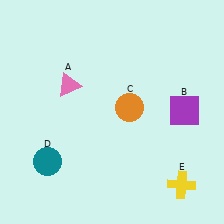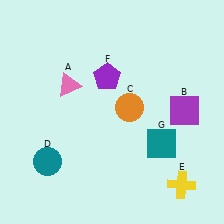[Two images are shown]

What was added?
A purple pentagon (F), a teal square (G) were added in Image 2.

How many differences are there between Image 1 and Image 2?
There are 2 differences between the two images.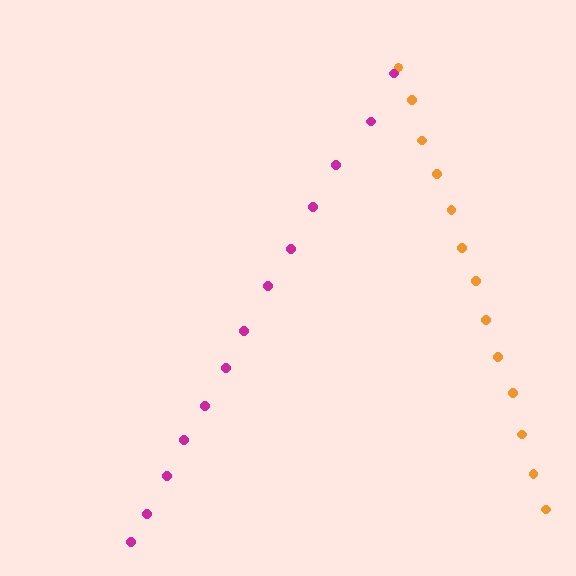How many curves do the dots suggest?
There are 2 distinct paths.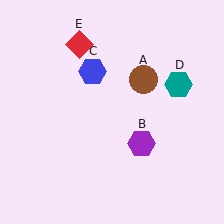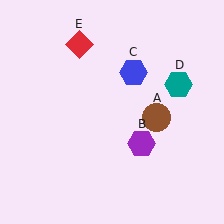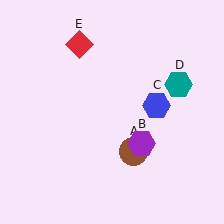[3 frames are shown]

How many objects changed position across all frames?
2 objects changed position: brown circle (object A), blue hexagon (object C).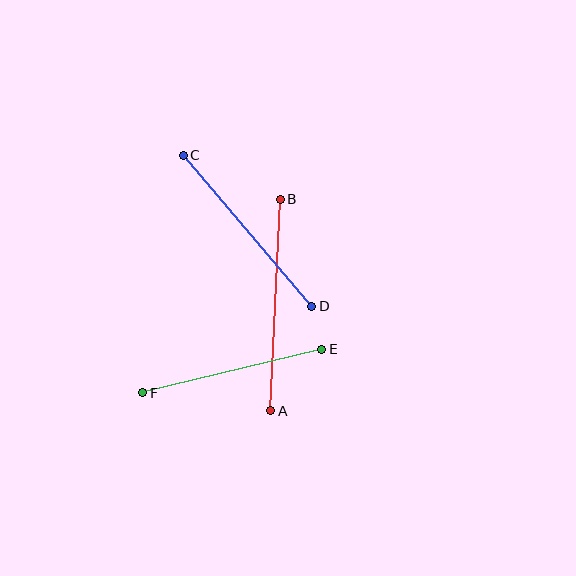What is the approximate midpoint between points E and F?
The midpoint is at approximately (232, 371) pixels.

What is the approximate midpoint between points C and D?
The midpoint is at approximately (247, 231) pixels.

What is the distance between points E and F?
The distance is approximately 184 pixels.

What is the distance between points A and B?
The distance is approximately 212 pixels.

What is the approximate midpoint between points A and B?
The midpoint is at approximately (275, 305) pixels.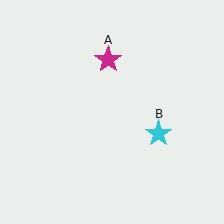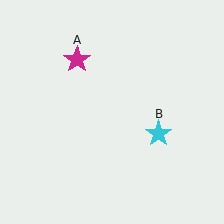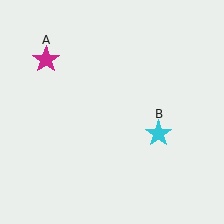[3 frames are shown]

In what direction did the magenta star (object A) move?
The magenta star (object A) moved left.